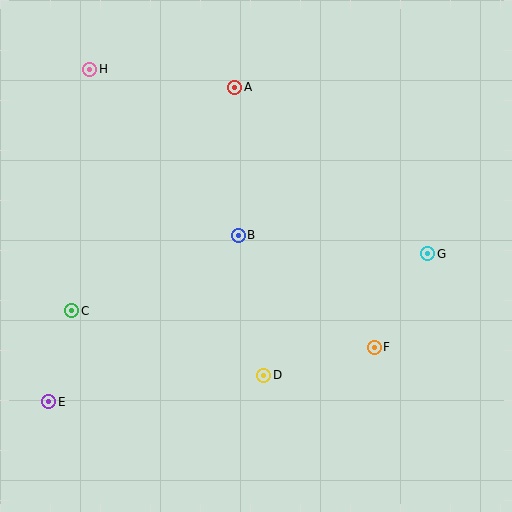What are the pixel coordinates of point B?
Point B is at (238, 235).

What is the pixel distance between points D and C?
The distance between D and C is 202 pixels.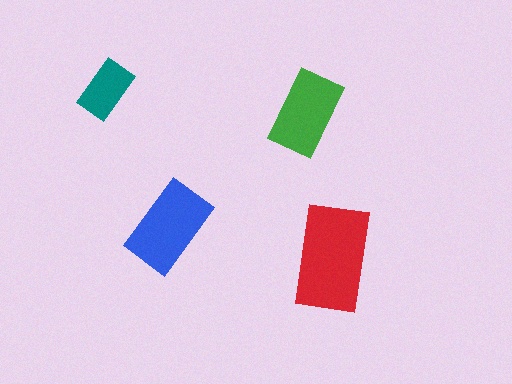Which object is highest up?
The teal rectangle is topmost.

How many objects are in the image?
There are 4 objects in the image.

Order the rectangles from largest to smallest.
the red one, the blue one, the green one, the teal one.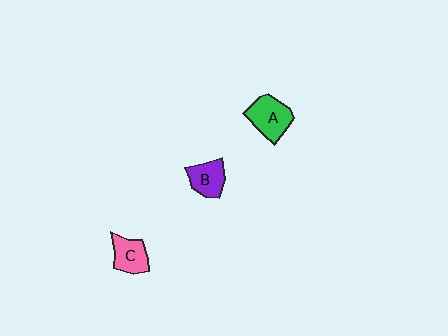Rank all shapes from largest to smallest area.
From largest to smallest: A (green), C (pink), B (purple).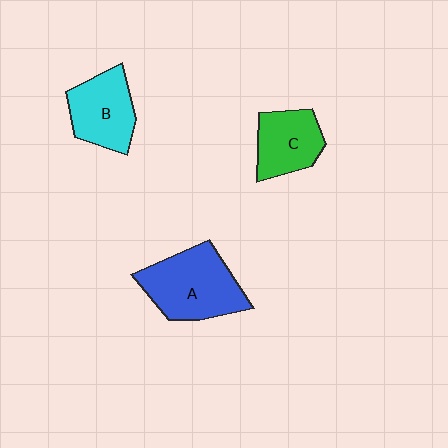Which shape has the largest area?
Shape A (blue).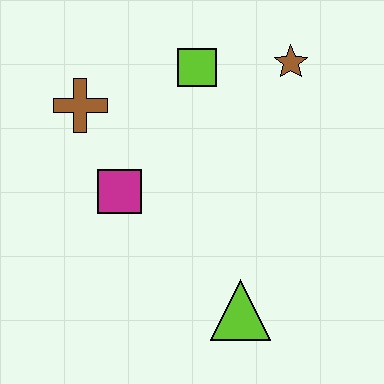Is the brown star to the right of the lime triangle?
Yes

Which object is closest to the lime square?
The brown star is closest to the lime square.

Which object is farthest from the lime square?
The lime triangle is farthest from the lime square.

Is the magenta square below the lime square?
Yes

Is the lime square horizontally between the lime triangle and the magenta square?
Yes